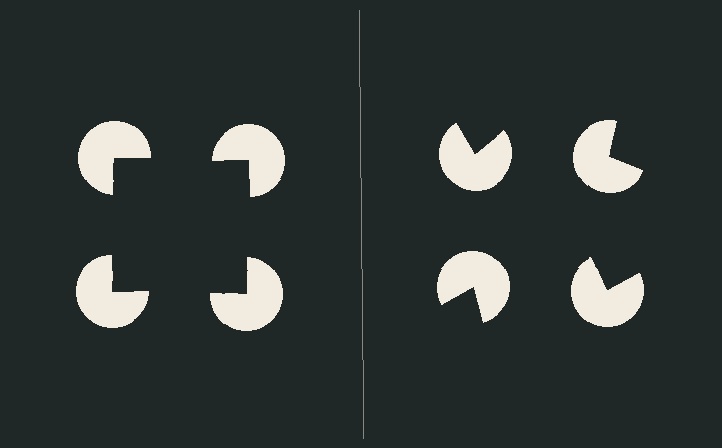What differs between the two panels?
The pac-man discs are positioned identically on both sides; only the wedge orientations differ. On the left they align to a square; on the right they are misaligned.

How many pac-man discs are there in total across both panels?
8 — 4 on each side.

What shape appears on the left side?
An illusory square.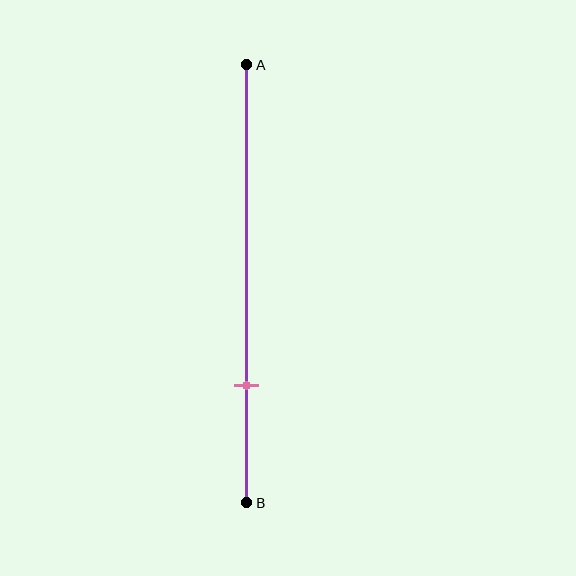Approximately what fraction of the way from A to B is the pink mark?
The pink mark is approximately 75% of the way from A to B.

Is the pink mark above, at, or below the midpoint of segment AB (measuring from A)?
The pink mark is below the midpoint of segment AB.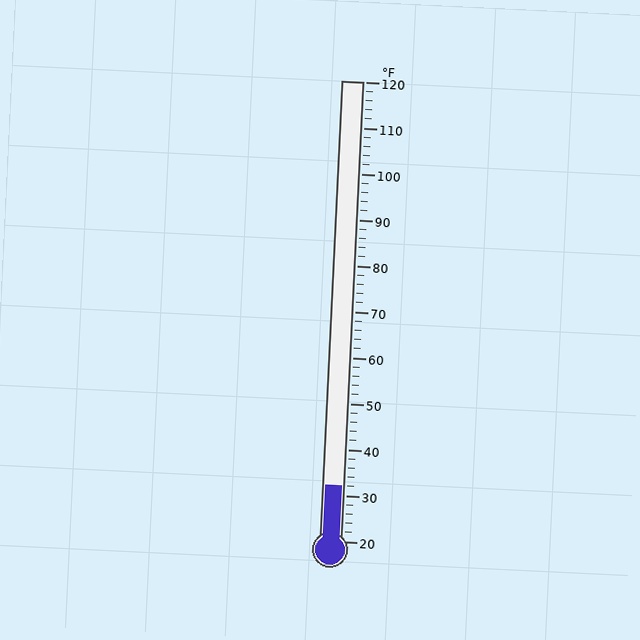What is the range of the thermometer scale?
The thermometer scale ranges from 20°F to 120°F.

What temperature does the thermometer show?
The thermometer shows approximately 32°F.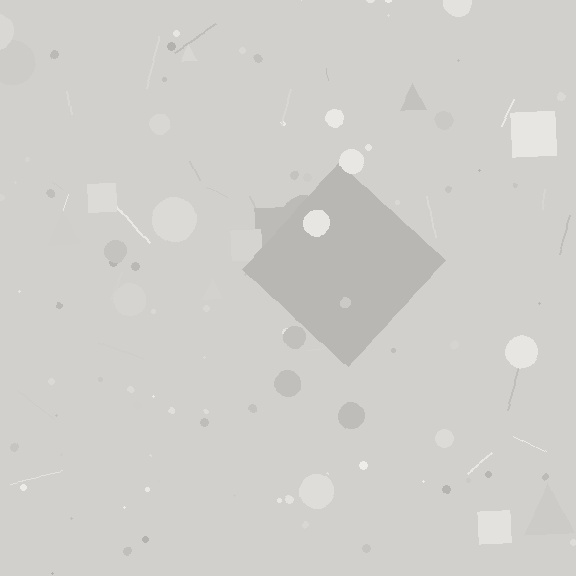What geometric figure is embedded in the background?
A diamond is embedded in the background.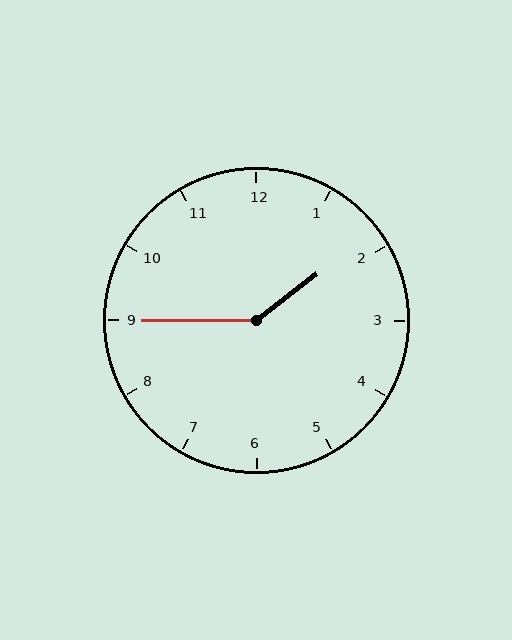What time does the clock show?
1:45.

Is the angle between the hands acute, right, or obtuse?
It is obtuse.